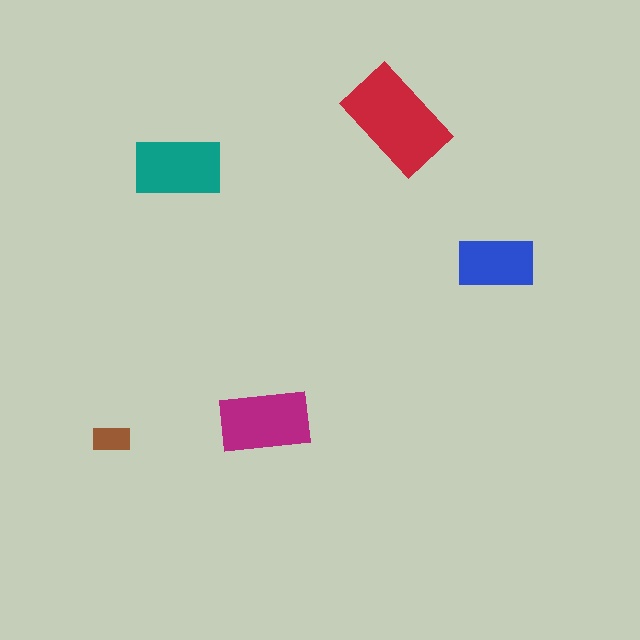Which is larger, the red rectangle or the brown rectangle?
The red one.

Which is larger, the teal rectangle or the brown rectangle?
The teal one.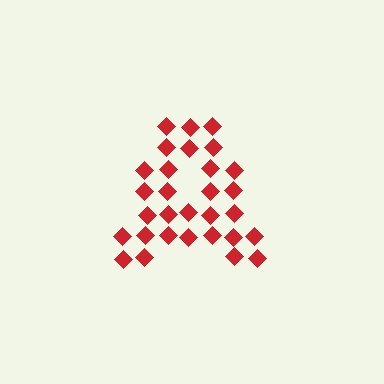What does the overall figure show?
The overall figure shows the letter A.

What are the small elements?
The small elements are diamonds.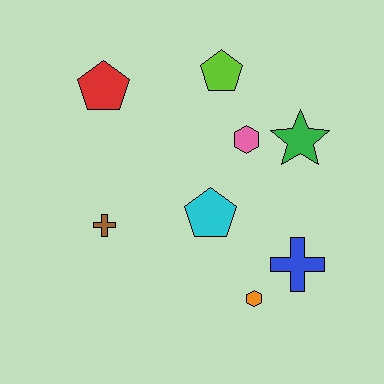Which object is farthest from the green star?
The brown cross is farthest from the green star.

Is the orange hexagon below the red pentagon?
Yes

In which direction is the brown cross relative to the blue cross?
The brown cross is to the left of the blue cross.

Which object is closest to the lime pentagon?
The pink hexagon is closest to the lime pentagon.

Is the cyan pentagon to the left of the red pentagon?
No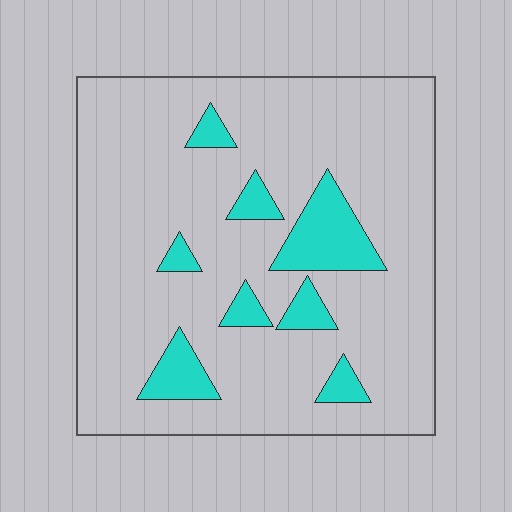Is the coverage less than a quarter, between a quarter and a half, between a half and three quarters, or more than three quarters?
Less than a quarter.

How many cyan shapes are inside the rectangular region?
8.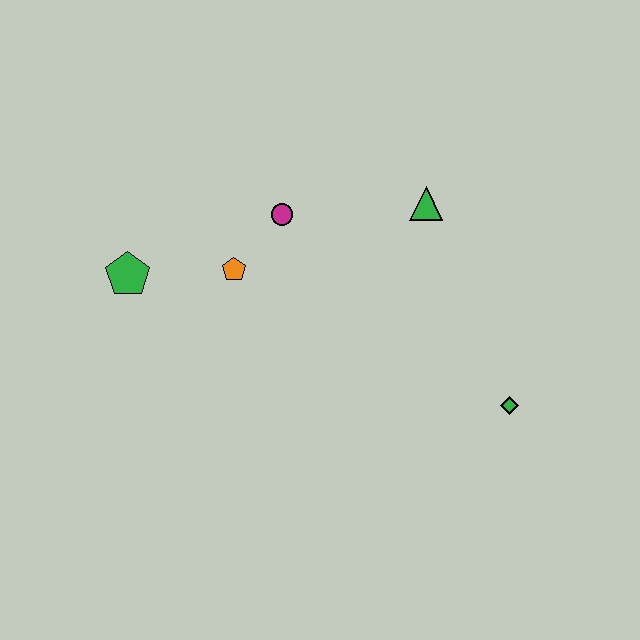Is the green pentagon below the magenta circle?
Yes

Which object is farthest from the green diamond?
The green pentagon is farthest from the green diamond.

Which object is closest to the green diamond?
The green triangle is closest to the green diamond.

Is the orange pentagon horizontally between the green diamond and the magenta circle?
No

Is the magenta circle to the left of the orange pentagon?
No